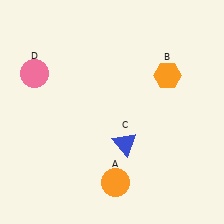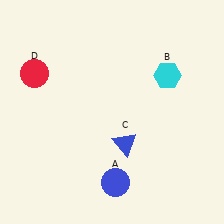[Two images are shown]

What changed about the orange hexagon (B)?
In Image 1, B is orange. In Image 2, it changed to cyan.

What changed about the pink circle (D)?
In Image 1, D is pink. In Image 2, it changed to red.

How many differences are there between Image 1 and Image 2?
There are 3 differences between the two images.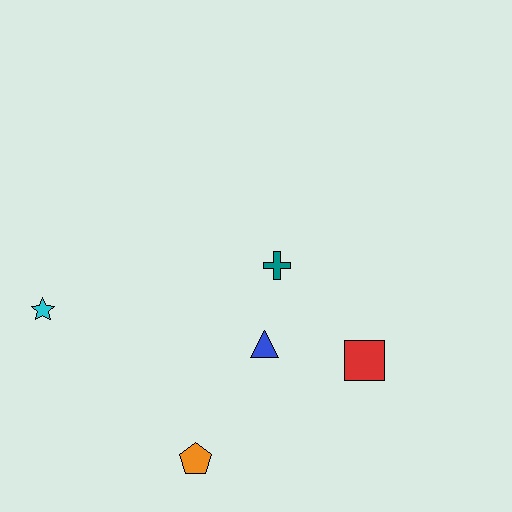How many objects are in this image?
There are 5 objects.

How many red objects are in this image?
There is 1 red object.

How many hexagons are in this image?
There are no hexagons.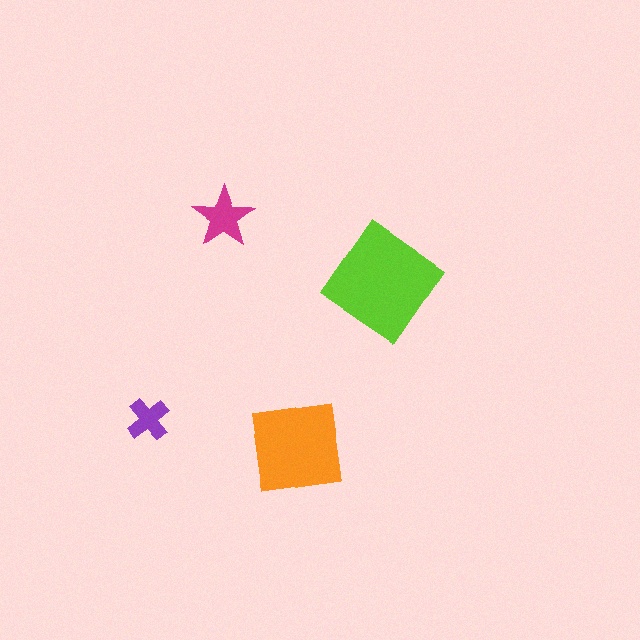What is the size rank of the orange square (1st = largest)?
2nd.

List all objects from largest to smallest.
The lime diamond, the orange square, the magenta star, the purple cross.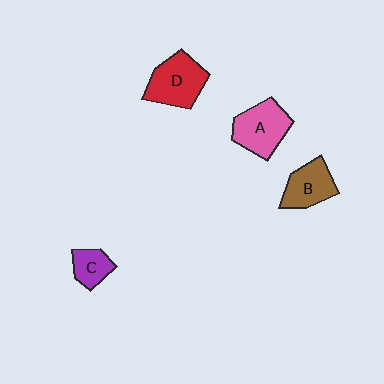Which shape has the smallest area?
Shape C (purple).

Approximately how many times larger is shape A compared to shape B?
Approximately 1.2 times.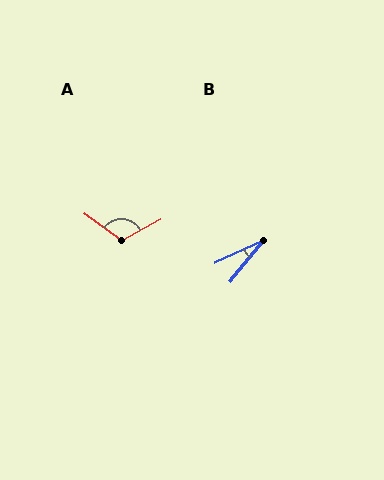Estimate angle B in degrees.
Approximately 26 degrees.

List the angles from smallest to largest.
B (26°), A (116°).